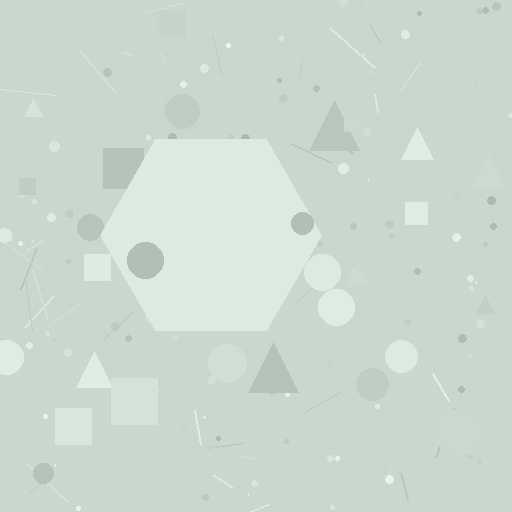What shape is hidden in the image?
A hexagon is hidden in the image.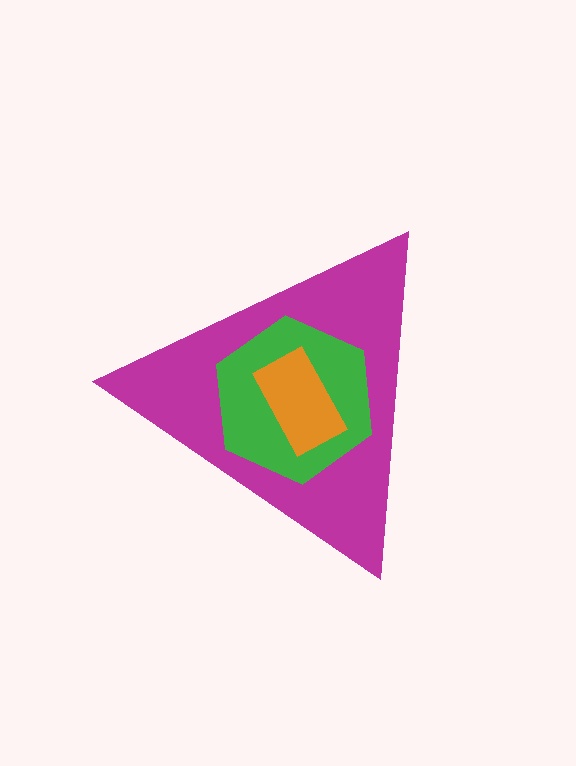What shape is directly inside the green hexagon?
The orange rectangle.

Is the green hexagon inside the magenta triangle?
Yes.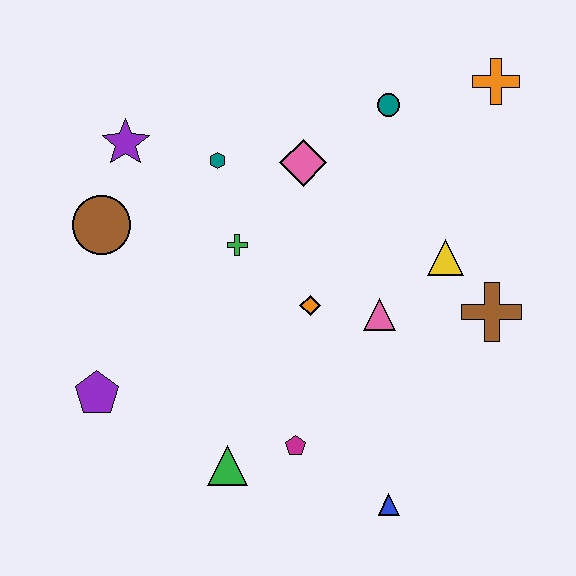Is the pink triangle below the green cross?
Yes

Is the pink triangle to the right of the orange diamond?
Yes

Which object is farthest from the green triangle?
The orange cross is farthest from the green triangle.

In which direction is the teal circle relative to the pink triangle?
The teal circle is above the pink triangle.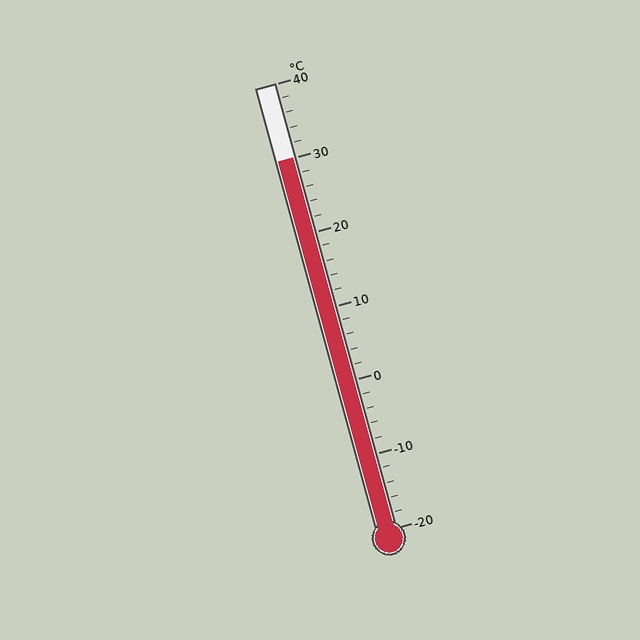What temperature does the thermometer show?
The thermometer shows approximately 30°C.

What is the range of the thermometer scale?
The thermometer scale ranges from -20°C to 40°C.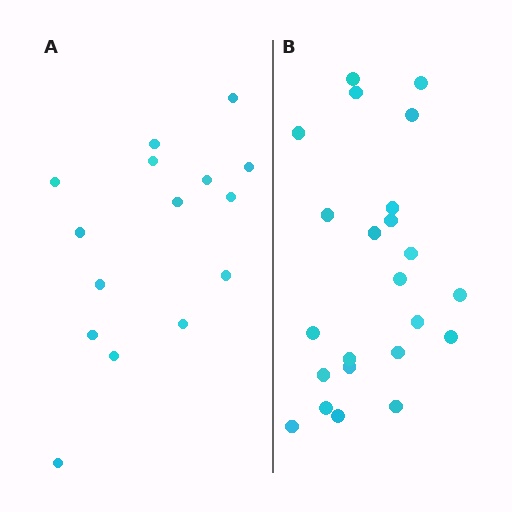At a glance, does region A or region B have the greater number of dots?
Region B (the right region) has more dots.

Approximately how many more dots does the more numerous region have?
Region B has roughly 8 or so more dots than region A.